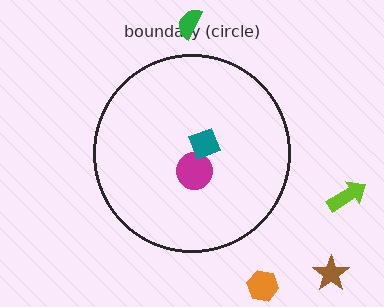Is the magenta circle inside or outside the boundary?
Inside.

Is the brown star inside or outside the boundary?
Outside.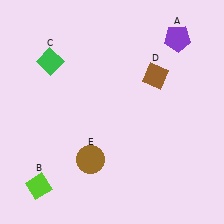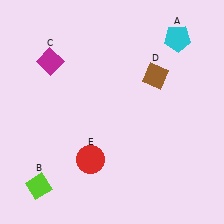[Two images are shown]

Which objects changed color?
A changed from purple to cyan. C changed from green to magenta. E changed from brown to red.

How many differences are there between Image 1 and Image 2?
There are 3 differences between the two images.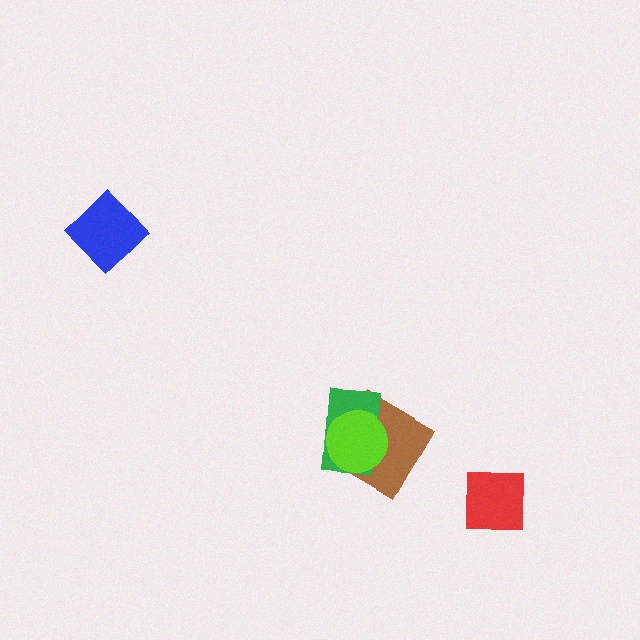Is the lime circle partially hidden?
No, no other shape covers it.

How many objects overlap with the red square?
0 objects overlap with the red square.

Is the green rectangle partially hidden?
Yes, it is partially covered by another shape.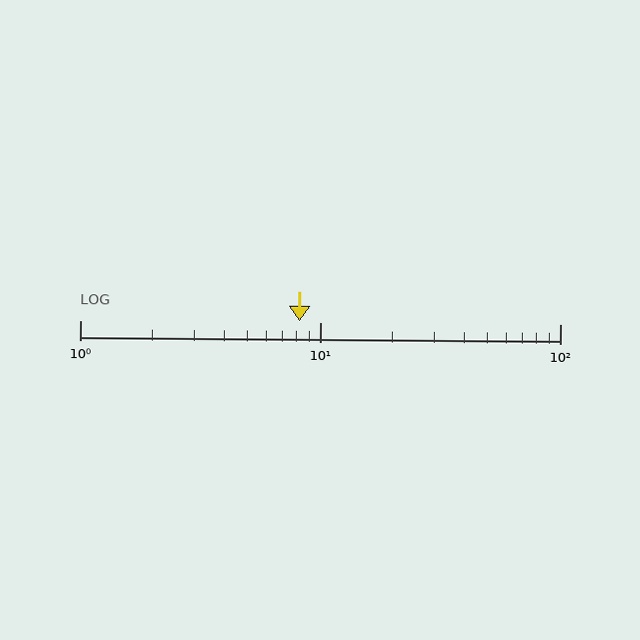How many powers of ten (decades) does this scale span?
The scale spans 2 decades, from 1 to 100.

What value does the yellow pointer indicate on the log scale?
The pointer indicates approximately 8.2.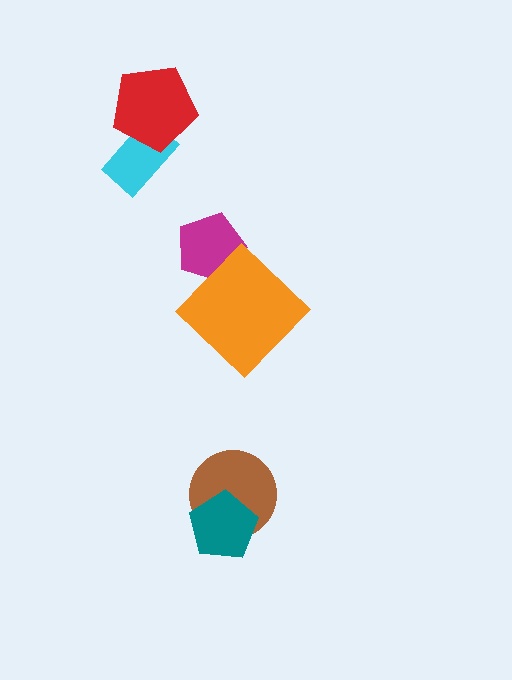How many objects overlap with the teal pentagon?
1 object overlaps with the teal pentagon.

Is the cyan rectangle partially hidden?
Yes, it is partially covered by another shape.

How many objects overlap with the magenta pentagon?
1 object overlaps with the magenta pentagon.